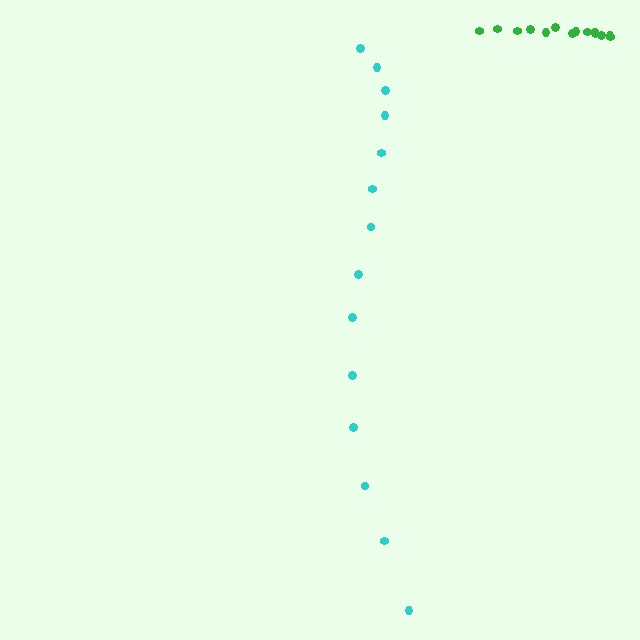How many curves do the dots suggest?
There are 2 distinct paths.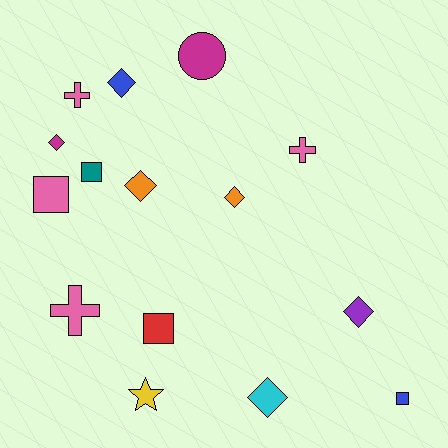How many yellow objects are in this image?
There is 1 yellow object.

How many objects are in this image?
There are 15 objects.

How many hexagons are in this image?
There are no hexagons.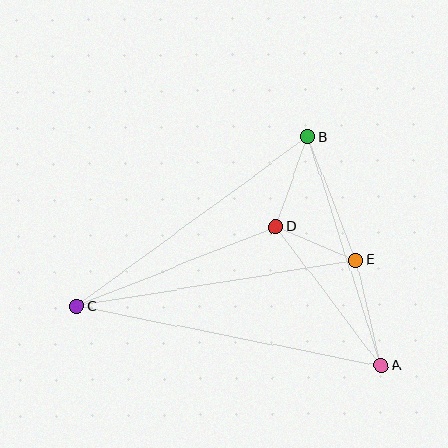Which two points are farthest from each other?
Points A and C are farthest from each other.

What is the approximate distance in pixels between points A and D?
The distance between A and D is approximately 175 pixels.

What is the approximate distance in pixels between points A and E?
The distance between A and E is approximately 108 pixels.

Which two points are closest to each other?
Points D and E are closest to each other.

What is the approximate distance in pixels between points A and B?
The distance between A and B is approximately 240 pixels.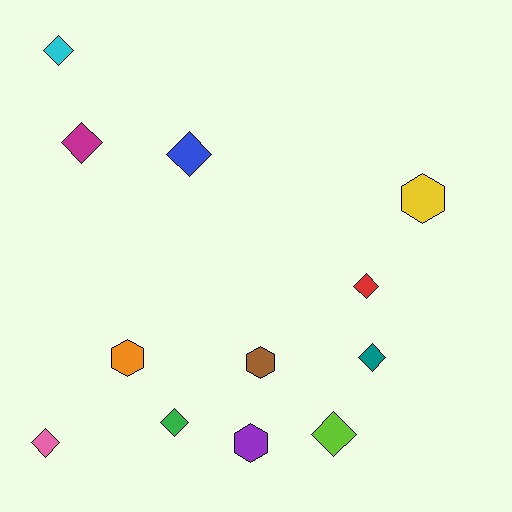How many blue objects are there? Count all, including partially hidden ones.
There is 1 blue object.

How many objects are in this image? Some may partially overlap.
There are 12 objects.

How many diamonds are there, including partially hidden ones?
There are 8 diamonds.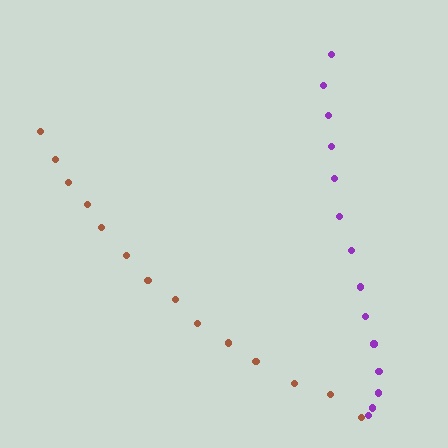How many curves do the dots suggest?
There are 2 distinct paths.